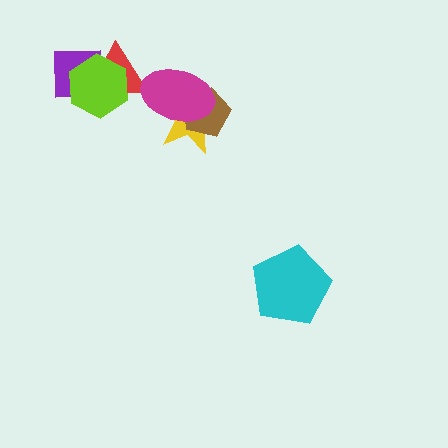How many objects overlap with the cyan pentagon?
0 objects overlap with the cyan pentagon.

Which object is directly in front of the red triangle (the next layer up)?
The lime hexagon is directly in front of the red triangle.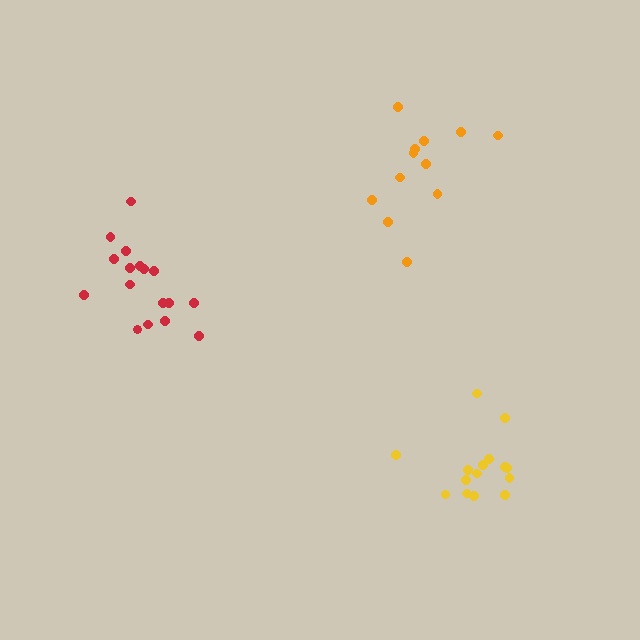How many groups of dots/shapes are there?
There are 3 groups.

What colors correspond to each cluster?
The clusters are colored: orange, red, yellow.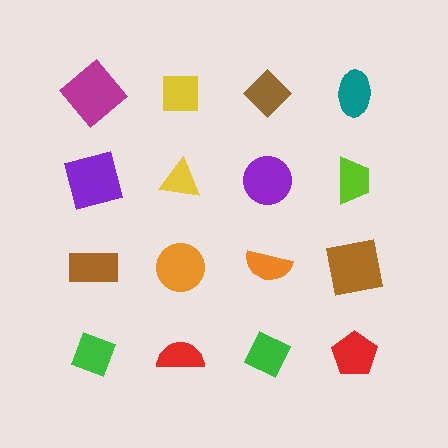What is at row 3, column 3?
An orange semicircle.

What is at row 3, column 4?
A brown square.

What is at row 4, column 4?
A red pentagon.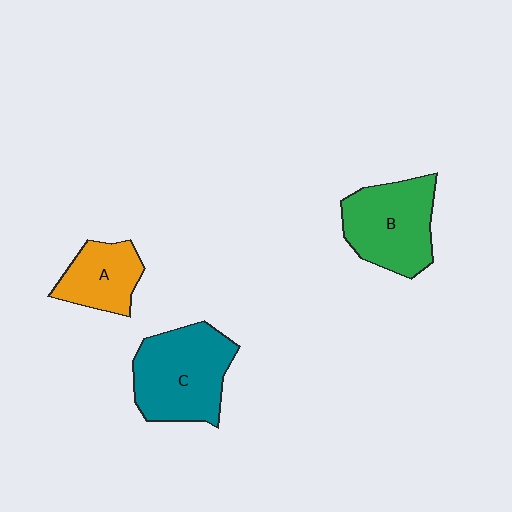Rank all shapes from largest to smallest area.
From largest to smallest: C (teal), B (green), A (orange).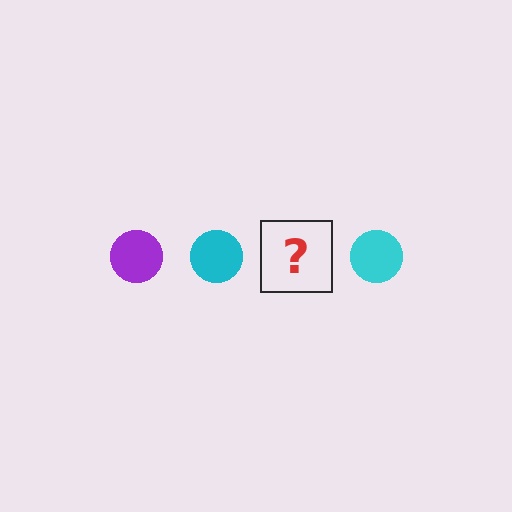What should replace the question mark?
The question mark should be replaced with a purple circle.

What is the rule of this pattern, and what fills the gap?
The rule is that the pattern cycles through purple, cyan circles. The gap should be filled with a purple circle.